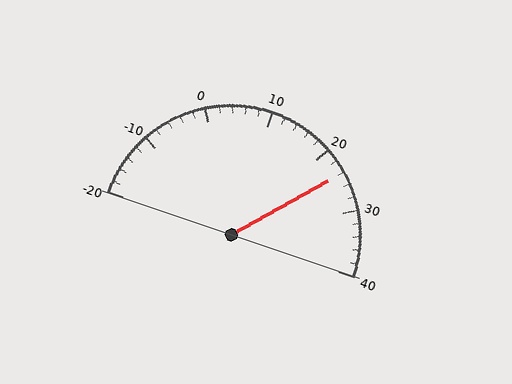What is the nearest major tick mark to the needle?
The nearest major tick mark is 20.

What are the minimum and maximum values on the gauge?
The gauge ranges from -20 to 40.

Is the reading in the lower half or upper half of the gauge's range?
The reading is in the upper half of the range (-20 to 40).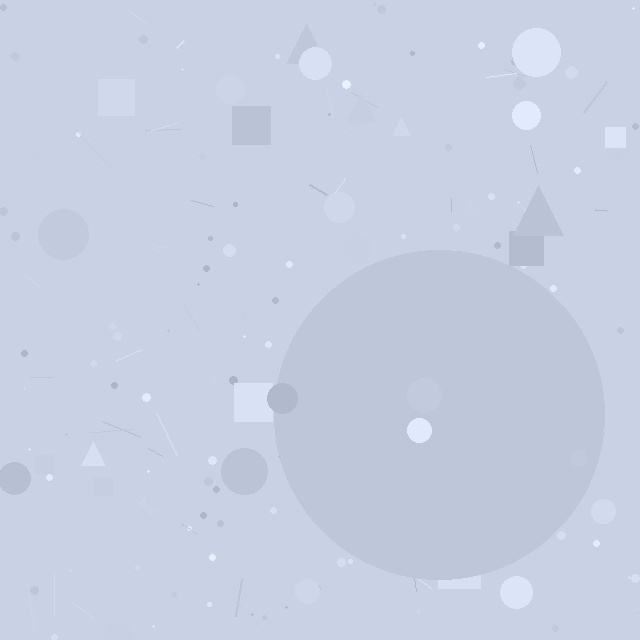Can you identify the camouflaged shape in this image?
The camouflaged shape is a circle.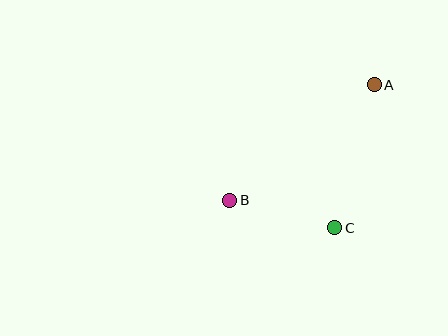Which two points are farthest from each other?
Points A and B are farthest from each other.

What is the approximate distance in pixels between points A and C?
The distance between A and C is approximately 148 pixels.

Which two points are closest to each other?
Points B and C are closest to each other.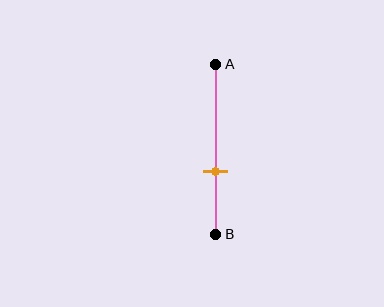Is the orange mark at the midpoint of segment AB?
No, the mark is at about 65% from A, not at the 50% midpoint.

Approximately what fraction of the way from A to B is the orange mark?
The orange mark is approximately 65% of the way from A to B.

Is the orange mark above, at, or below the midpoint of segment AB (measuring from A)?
The orange mark is below the midpoint of segment AB.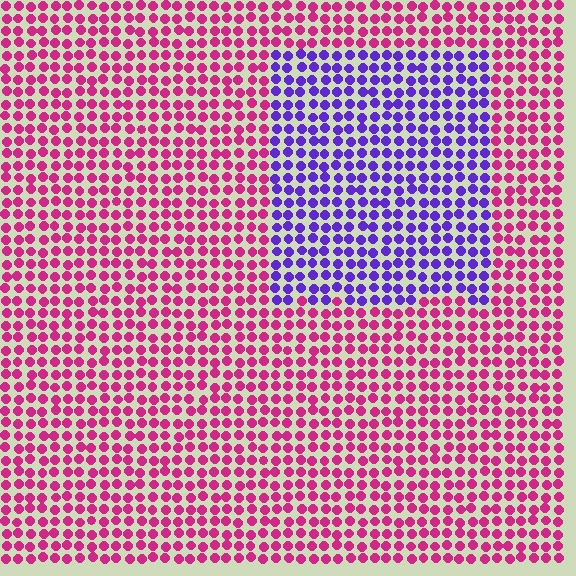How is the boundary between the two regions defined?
The boundary is defined purely by a slight shift in hue (about 65 degrees). Spacing, size, and orientation are identical on both sides.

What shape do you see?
I see a rectangle.